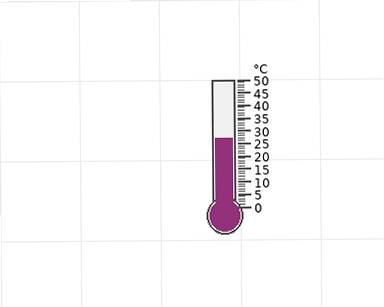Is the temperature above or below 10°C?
The temperature is above 10°C.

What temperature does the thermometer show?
The thermometer shows approximately 27°C.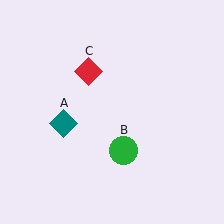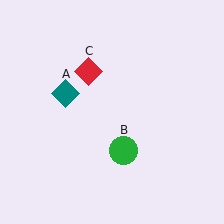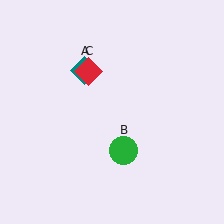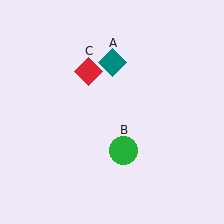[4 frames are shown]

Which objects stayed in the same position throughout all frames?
Green circle (object B) and red diamond (object C) remained stationary.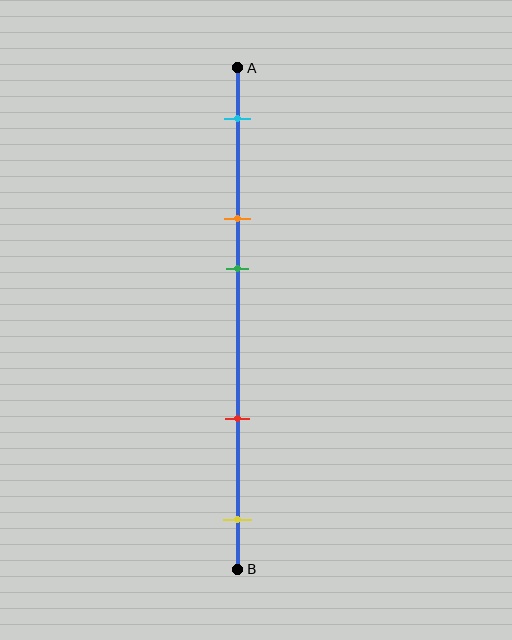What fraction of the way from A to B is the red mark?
The red mark is approximately 70% (0.7) of the way from A to B.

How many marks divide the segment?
There are 5 marks dividing the segment.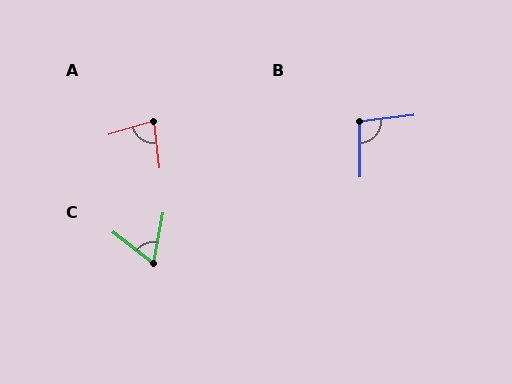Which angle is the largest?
B, at approximately 96 degrees.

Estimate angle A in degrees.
Approximately 79 degrees.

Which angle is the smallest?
C, at approximately 63 degrees.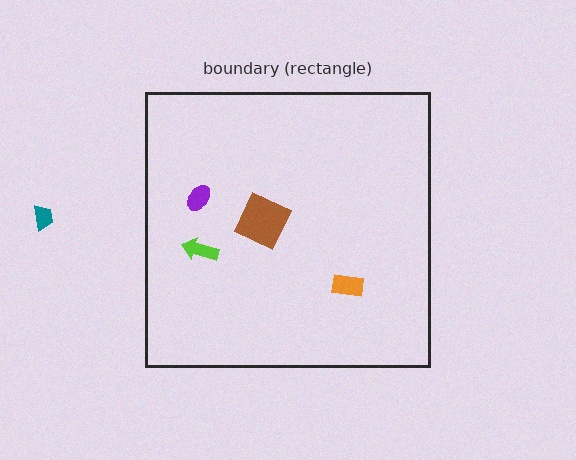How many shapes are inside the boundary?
4 inside, 1 outside.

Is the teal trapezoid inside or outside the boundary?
Outside.